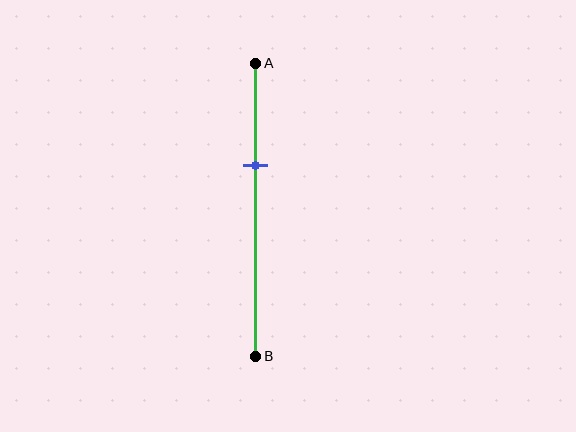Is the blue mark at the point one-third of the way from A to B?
Yes, the mark is approximately at the one-third point.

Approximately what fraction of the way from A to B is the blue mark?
The blue mark is approximately 35% of the way from A to B.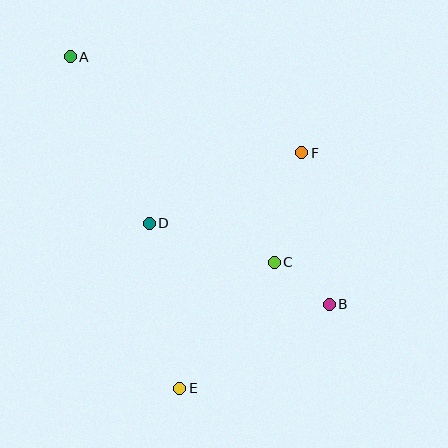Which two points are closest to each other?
Points B and C are closest to each other.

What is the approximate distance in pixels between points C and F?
The distance between C and F is approximately 113 pixels.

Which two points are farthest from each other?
Points A and B are farthest from each other.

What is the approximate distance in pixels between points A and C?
The distance between A and C is approximately 290 pixels.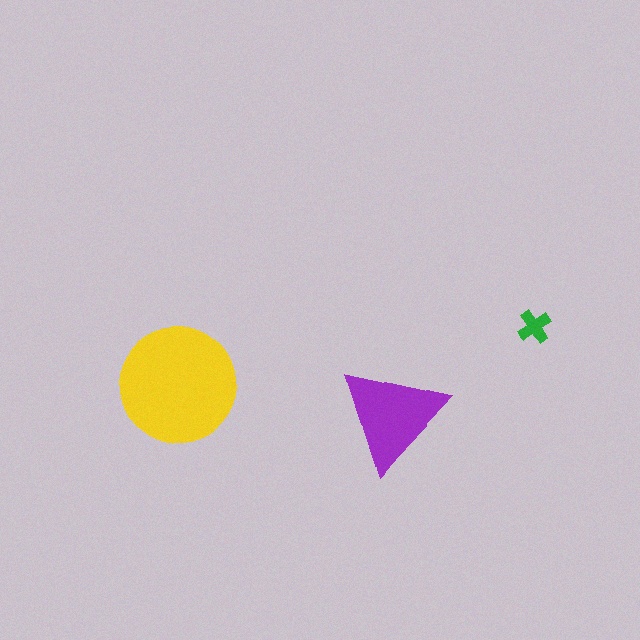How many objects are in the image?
There are 3 objects in the image.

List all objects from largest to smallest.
The yellow circle, the purple triangle, the green cross.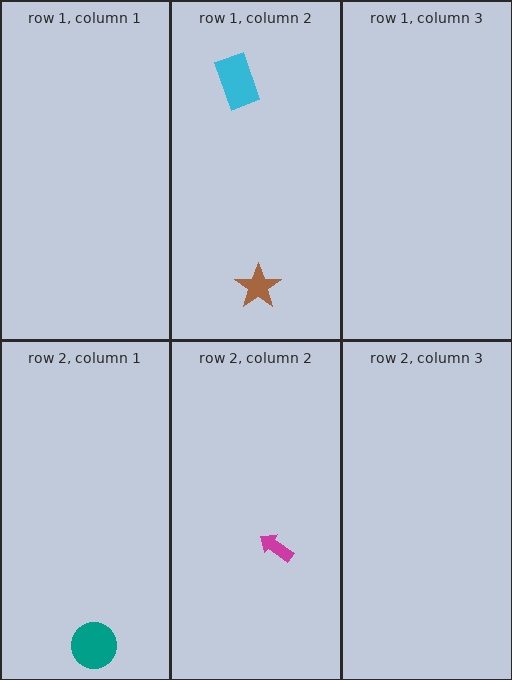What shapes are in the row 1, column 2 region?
The cyan rectangle, the brown star.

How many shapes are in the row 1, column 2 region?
2.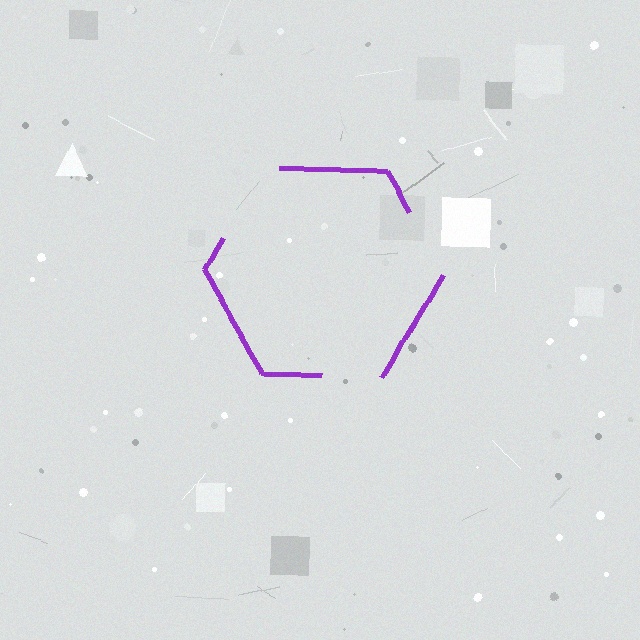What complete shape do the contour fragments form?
The contour fragments form a hexagon.